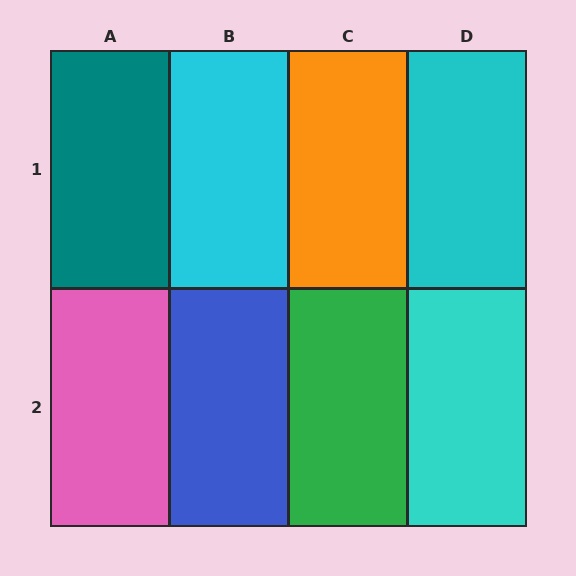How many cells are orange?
1 cell is orange.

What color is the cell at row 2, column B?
Blue.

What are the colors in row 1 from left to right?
Teal, cyan, orange, cyan.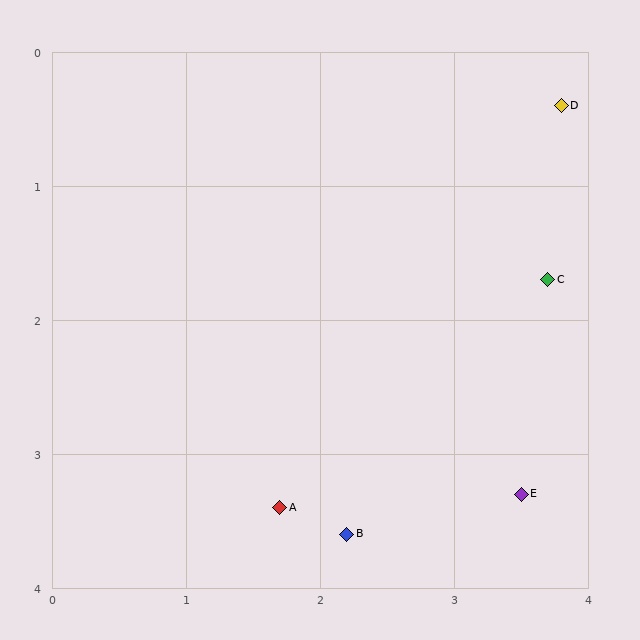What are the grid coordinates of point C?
Point C is at approximately (3.7, 1.7).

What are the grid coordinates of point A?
Point A is at approximately (1.7, 3.4).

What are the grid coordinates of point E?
Point E is at approximately (3.5, 3.3).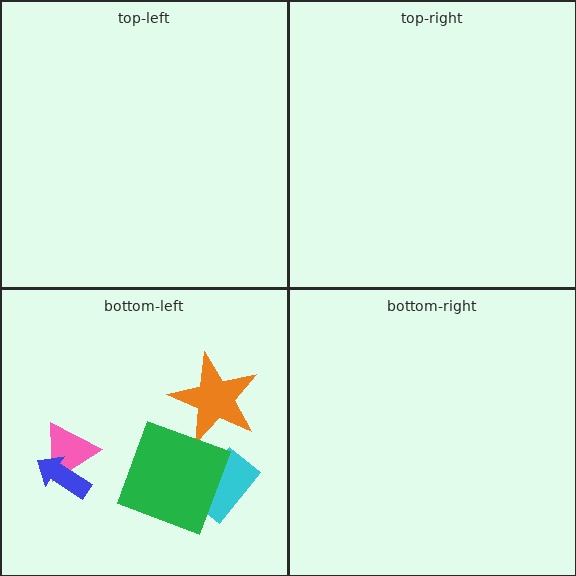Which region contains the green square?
The bottom-left region.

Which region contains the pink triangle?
The bottom-left region.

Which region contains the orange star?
The bottom-left region.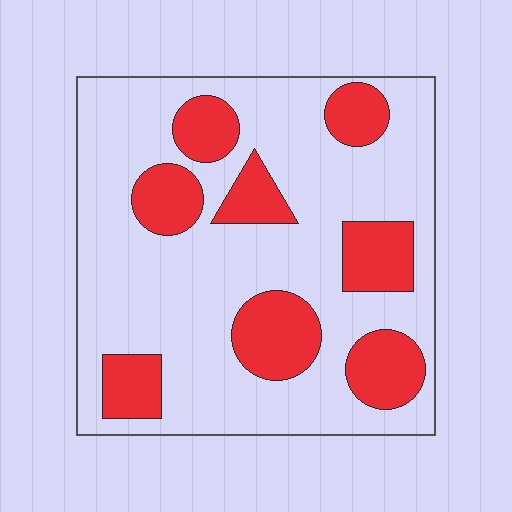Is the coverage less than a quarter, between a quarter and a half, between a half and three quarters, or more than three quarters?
Between a quarter and a half.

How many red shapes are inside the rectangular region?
8.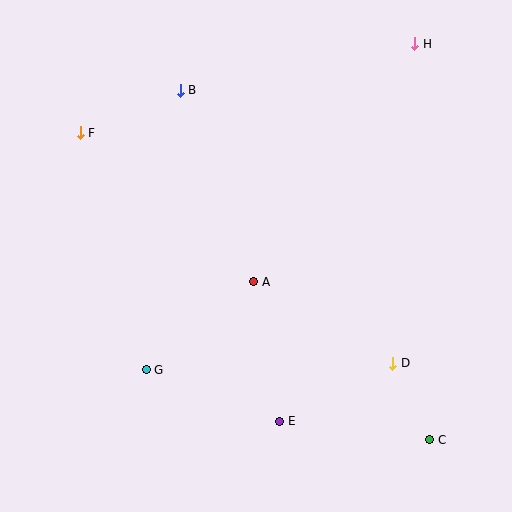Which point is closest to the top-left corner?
Point F is closest to the top-left corner.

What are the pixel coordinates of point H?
Point H is at (415, 44).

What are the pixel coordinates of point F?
Point F is at (80, 133).